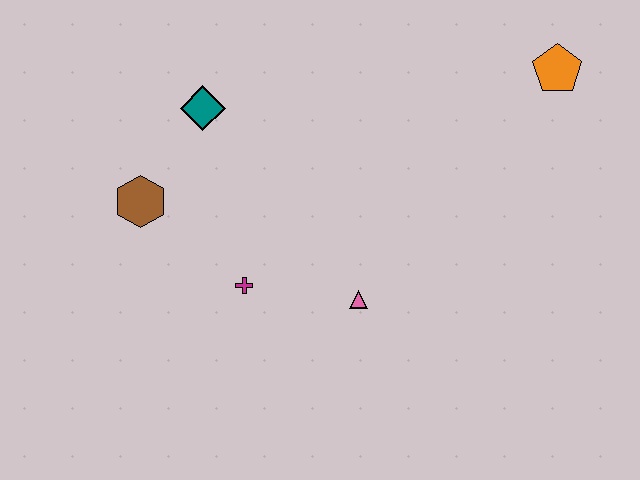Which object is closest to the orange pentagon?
The pink triangle is closest to the orange pentagon.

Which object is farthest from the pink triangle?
The orange pentagon is farthest from the pink triangle.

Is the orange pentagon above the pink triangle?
Yes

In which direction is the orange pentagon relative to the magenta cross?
The orange pentagon is to the right of the magenta cross.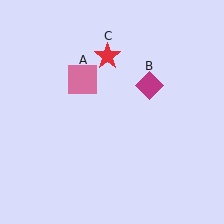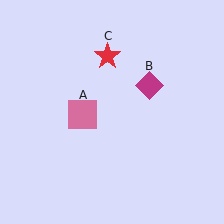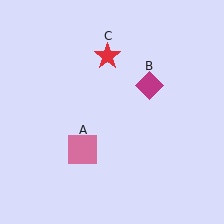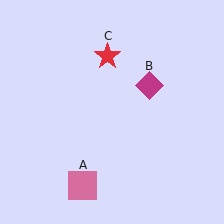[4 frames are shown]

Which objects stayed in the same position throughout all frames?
Magenta diamond (object B) and red star (object C) remained stationary.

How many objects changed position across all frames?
1 object changed position: pink square (object A).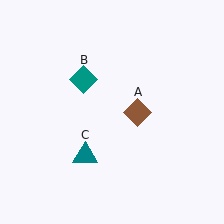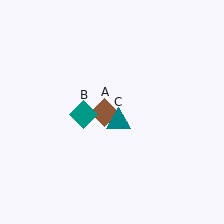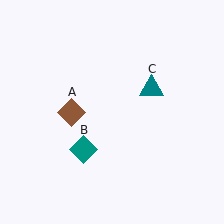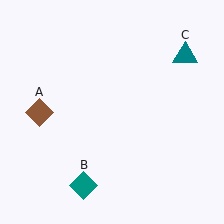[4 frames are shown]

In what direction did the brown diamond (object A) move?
The brown diamond (object A) moved left.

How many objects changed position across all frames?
3 objects changed position: brown diamond (object A), teal diamond (object B), teal triangle (object C).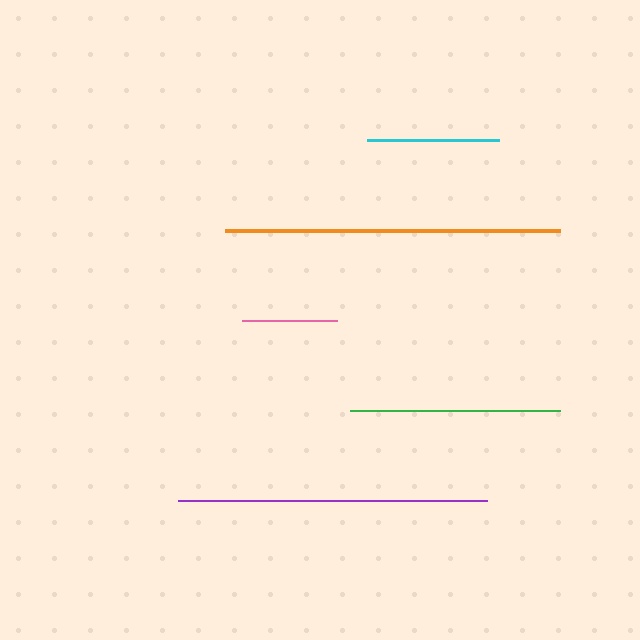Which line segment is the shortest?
The pink line is the shortest at approximately 95 pixels.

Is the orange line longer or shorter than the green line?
The orange line is longer than the green line.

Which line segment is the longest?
The orange line is the longest at approximately 335 pixels.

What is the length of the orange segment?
The orange segment is approximately 335 pixels long.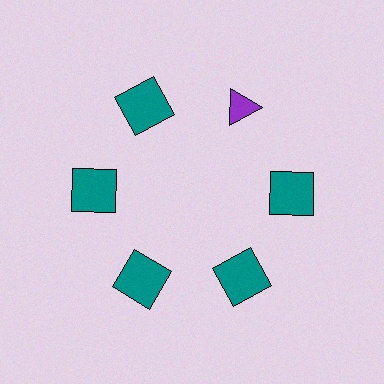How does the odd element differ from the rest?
It differs in both color (purple instead of teal) and shape (triangle instead of square).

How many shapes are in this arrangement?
There are 6 shapes arranged in a ring pattern.